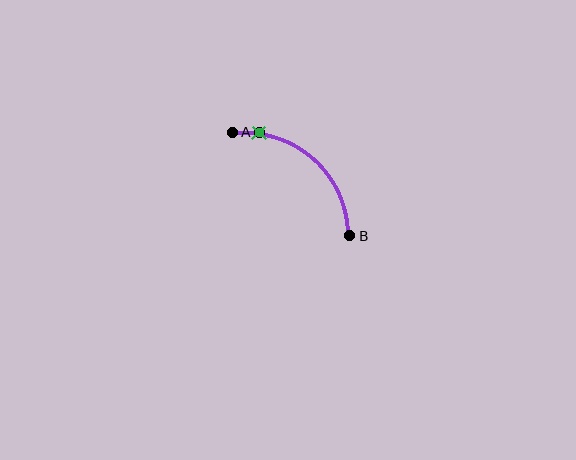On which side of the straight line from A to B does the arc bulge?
The arc bulges above and to the right of the straight line connecting A and B.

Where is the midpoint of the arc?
The arc midpoint is the point on the curve farthest from the straight line joining A and B. It sits above and to the right of that line.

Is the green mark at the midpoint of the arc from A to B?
No. The green mark lies on the arc but is closer to endpoint A. The arc midpoint would be at the point on the curve equidistant along the arc from both A and B.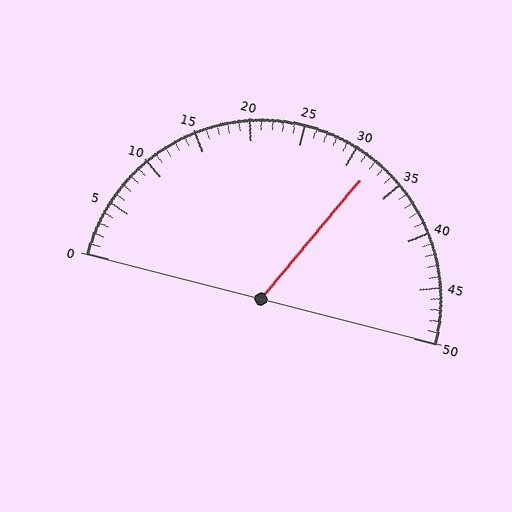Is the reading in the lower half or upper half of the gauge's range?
The reading is in the upper half of the range (0 to 50).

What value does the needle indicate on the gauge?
The needle indicates approximately 32.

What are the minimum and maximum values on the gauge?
The gauge ranges from 0 to 50.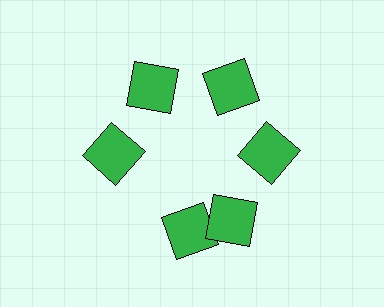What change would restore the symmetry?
The symmetry would be restored by rotating it back into even spacing with its neighbors so that all 6 squares sit at equal angles and equal distance from the center.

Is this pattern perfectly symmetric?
No. The 6 green squares are arranged in a ring, but one element near the 7 o'clock position is rotated out of alignment along the ring, breaking the 6-fold rotational symmetry.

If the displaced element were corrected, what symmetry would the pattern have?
It would have 6-fold rotational symmetry — the pattern would map onto itself every 60 degrees.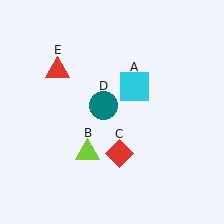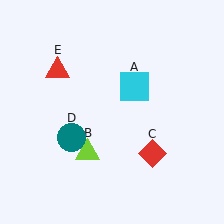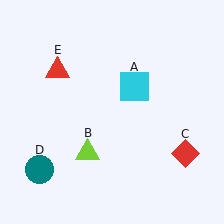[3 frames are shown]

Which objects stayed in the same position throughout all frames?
Cyan square (object A) and lime triangle (object B) and red triangle (object E) remained stationary.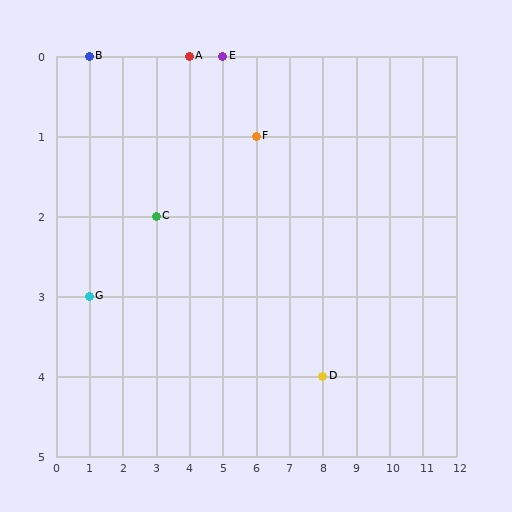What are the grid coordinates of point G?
Point G is at grid coordinates (1, 3).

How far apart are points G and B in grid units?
Points G and B are 3 rows apart.